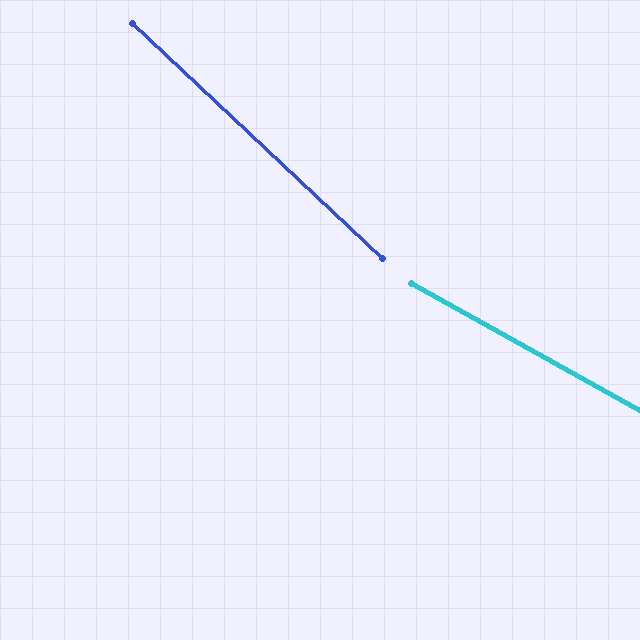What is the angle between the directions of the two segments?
Approximately 14 degrees.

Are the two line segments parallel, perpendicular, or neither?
Neither parallel nor perpendicular — they differ by about 14°.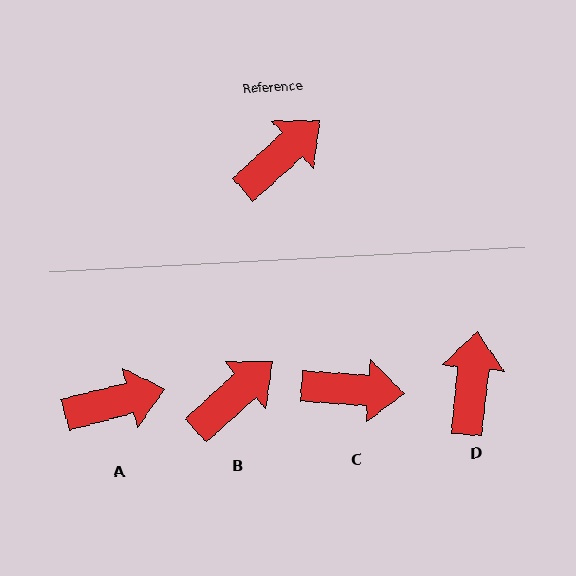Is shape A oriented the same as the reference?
No, it is off by about 27 degrees.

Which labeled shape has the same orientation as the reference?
B.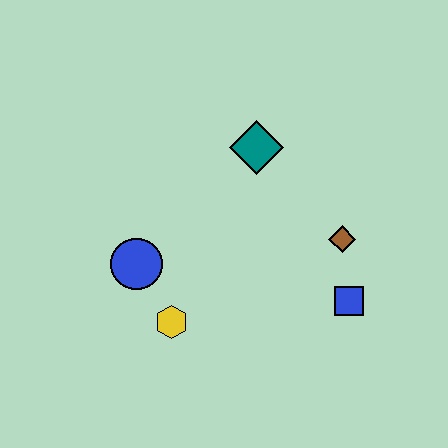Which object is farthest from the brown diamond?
The blue circle is farthest from the brown diamond.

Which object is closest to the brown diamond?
The blue square is closest to the brown diamond.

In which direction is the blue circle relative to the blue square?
The blue circle is to the left of the blue square.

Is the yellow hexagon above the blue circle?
No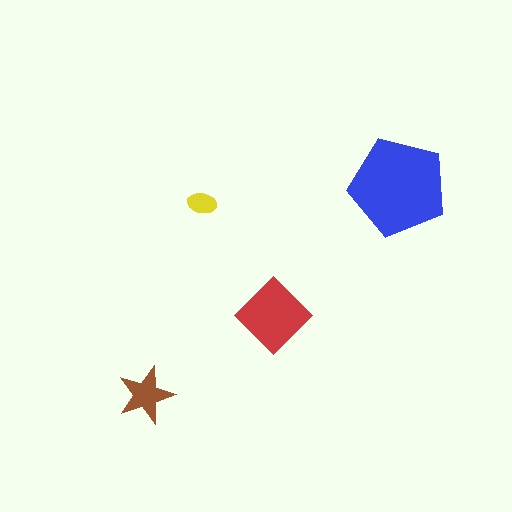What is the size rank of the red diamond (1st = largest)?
2nd.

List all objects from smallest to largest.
The yellow ellipse, the brown star, the red diamond, the blue pentagon.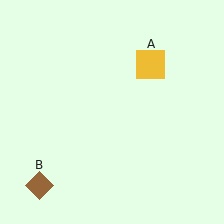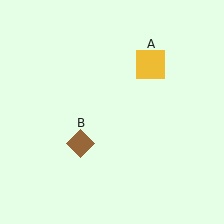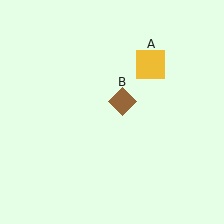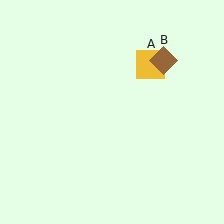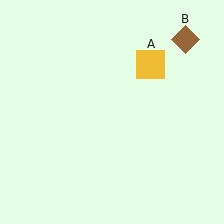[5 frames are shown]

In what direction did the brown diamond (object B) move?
The brown diamond (object B) moved up and to the right.